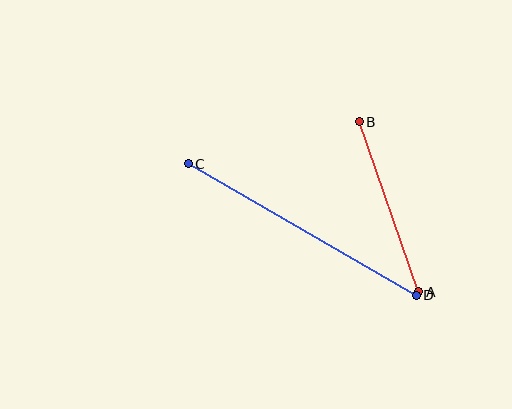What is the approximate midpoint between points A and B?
The midpoint is at approximately (389, 207) pixels.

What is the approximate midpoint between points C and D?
The midpoint is at approximately (302, 229) pixels.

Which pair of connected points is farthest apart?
Points C and D are farthest apart.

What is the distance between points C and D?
The distance is approximately 263 pixels.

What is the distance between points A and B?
The distance is approximately 180 pixels.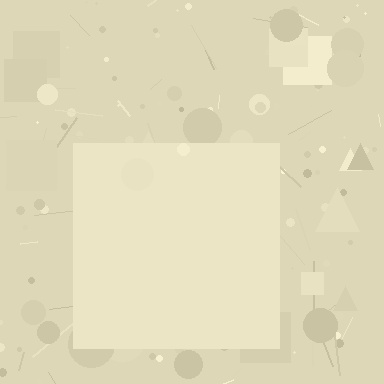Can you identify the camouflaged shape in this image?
The camouflaged shape is a square.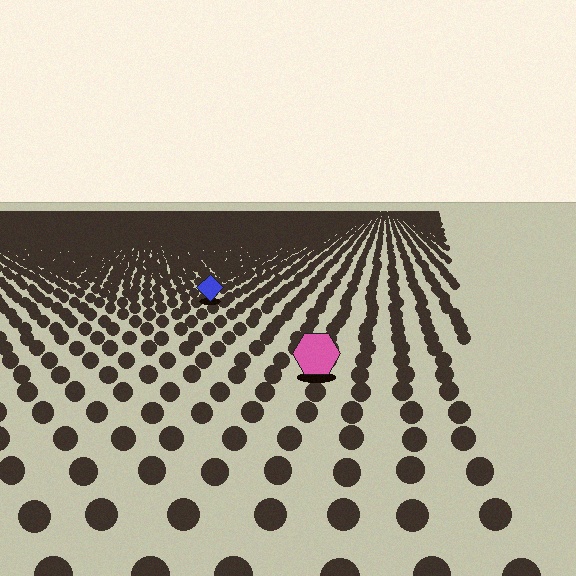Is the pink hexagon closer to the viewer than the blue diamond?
Yes. The pink hexagon is closer — you can tell from the texture gradient: the ground texture is coarser near it.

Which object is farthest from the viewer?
The blue diamond is farthest from the viewer. It appears smaller and the ground texture around it is denser.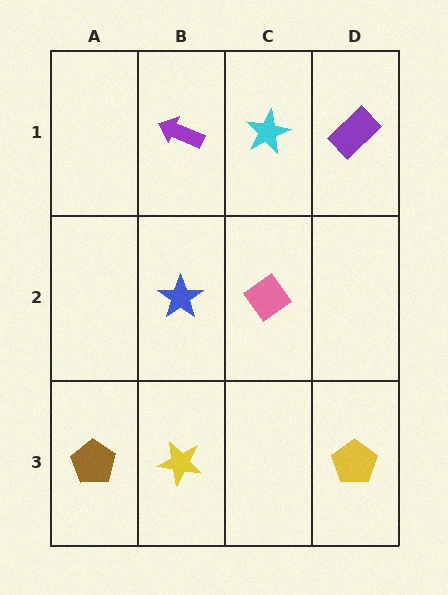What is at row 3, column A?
A brown pentagon.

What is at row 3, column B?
A yellow star.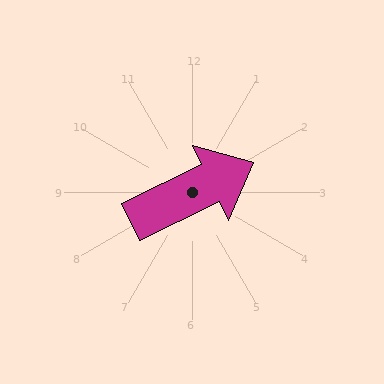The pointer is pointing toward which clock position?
Roughly 2 o'clock.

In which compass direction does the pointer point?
Northeast.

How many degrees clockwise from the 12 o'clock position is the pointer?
Approximately 64 degrees.